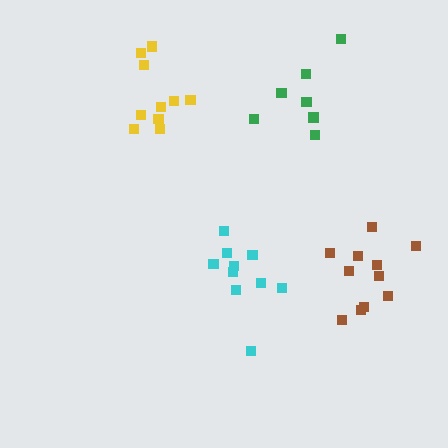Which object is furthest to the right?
The brown cluster is rightmost.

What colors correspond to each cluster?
The clusters are colored: brown, yellow, green, cyan.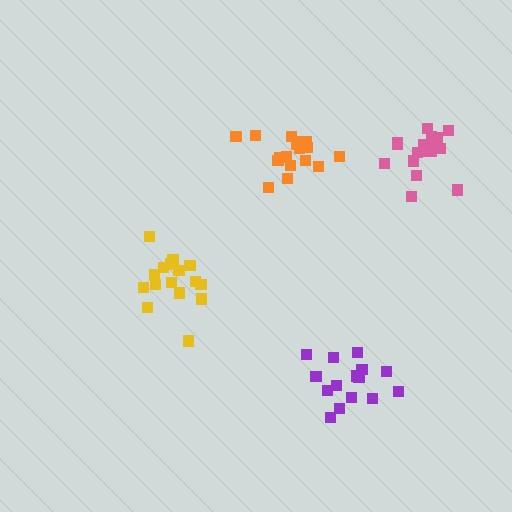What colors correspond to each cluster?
The clusters are colored: pink, purple, orange, yellow.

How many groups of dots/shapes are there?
There are 4 groups.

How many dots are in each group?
Group 1: 17 dots, Group 2: 15 dots, Group 3: 17 dots, Group 4: 16 dots (65 total).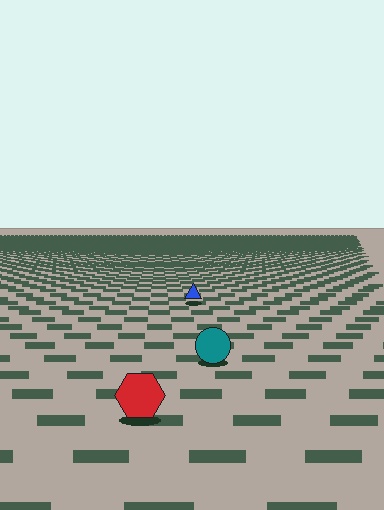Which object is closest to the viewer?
The red hexagon is closest. The texture marks near it are larger and more spread out.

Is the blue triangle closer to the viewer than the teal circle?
No. The teal circle is closer — you can tell from the texture gradient: the ground texture is coarser near it.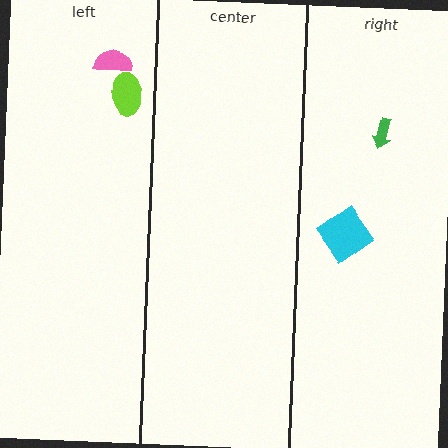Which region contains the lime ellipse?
The left region.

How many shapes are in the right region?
2.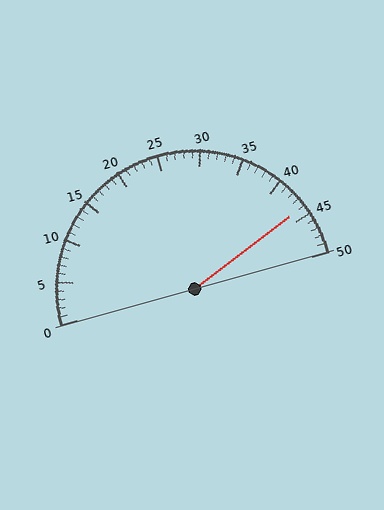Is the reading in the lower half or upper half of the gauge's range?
The reading is in the upper half of the range (0 to 50).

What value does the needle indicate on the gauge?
The needle indicates approximately 44.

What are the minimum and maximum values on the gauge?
The gauge ranges from 0 to 50.